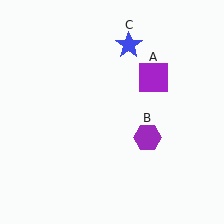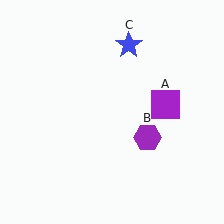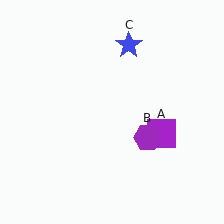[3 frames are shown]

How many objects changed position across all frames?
1 object changed position: purple square (object A).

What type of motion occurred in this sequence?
The purple square (object A) rotated clockwise around the center of the scene.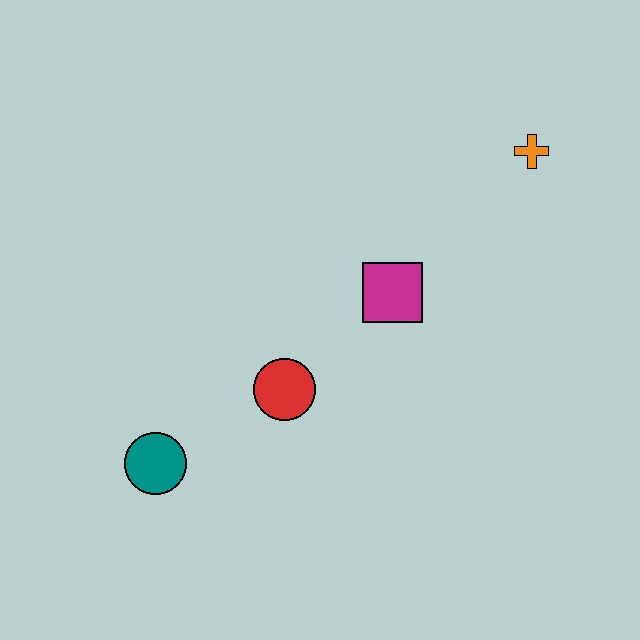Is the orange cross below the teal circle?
No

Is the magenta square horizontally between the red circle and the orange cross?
Yes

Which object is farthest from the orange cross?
The teal circle is farthest from the orange cross.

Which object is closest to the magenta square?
The red circle is closest to the magenta square.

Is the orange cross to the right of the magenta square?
Yes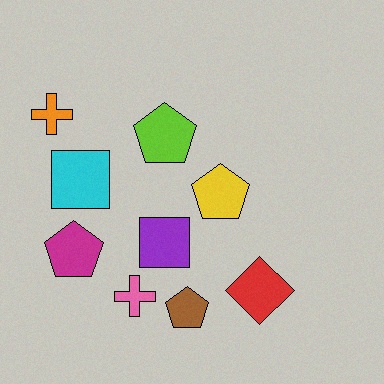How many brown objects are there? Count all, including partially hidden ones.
There is 1 brown object.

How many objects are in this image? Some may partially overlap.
There are 9 objects.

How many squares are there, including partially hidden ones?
There are 2 squares.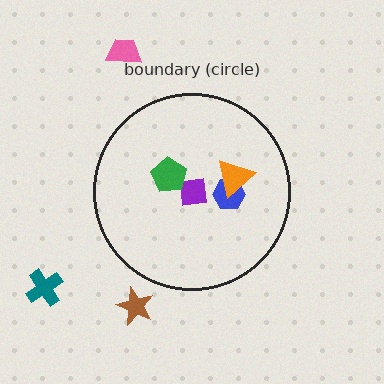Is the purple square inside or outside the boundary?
Inside.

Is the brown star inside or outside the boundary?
Outside.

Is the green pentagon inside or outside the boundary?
Inside.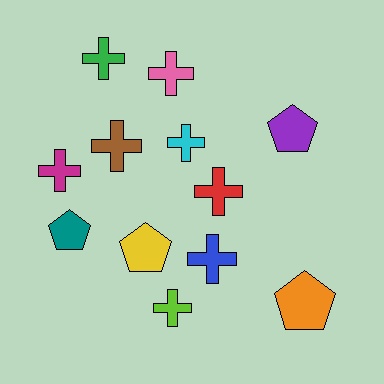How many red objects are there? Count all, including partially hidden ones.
There is 1 red object.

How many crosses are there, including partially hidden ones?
There are 8 crosses.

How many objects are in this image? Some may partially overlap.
There are 12 objects.